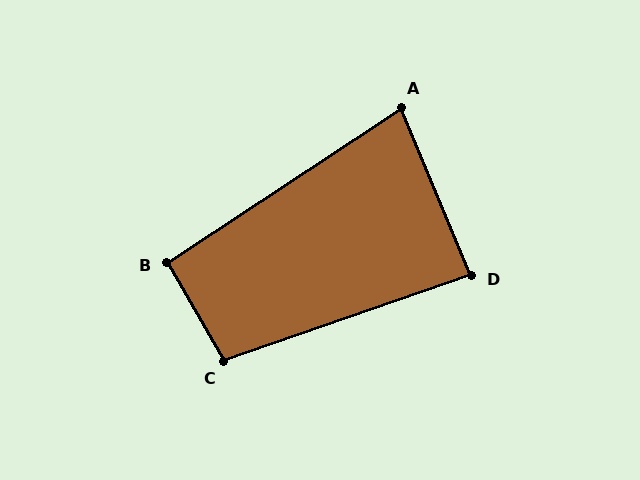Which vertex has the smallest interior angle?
A, at approximately 79 degrees.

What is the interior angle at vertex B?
Approximately 93 degrees (approximately right).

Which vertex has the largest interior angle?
C, at approximately 101 degrees.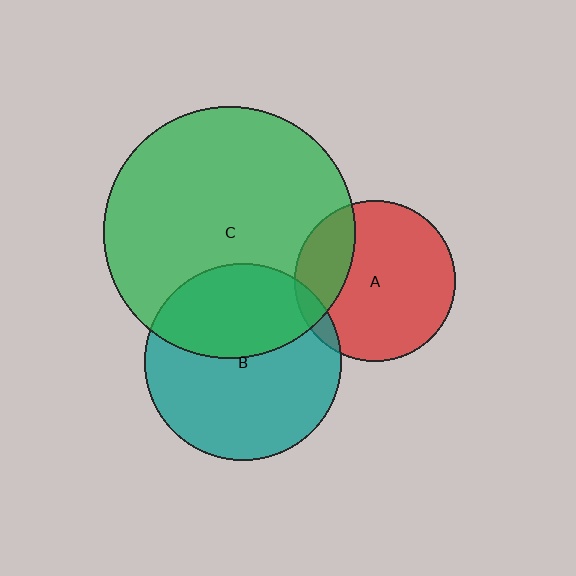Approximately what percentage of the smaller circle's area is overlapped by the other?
Approximately 40%.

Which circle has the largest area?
Circle C (green).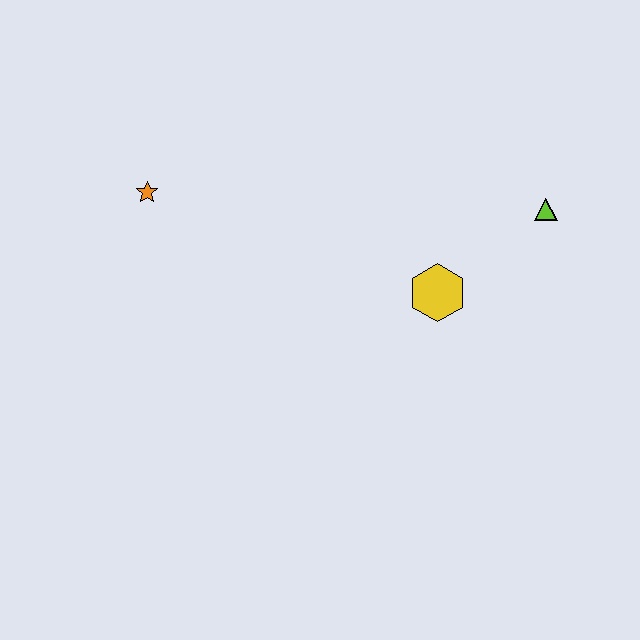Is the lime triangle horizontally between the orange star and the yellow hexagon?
No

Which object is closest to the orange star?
The yellow hexagon is closest to the orange star.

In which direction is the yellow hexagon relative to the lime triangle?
The yellow hexagon is to the left of the lime triangle.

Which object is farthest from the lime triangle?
The orange star is farthest from the lime triangle.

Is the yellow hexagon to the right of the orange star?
Yes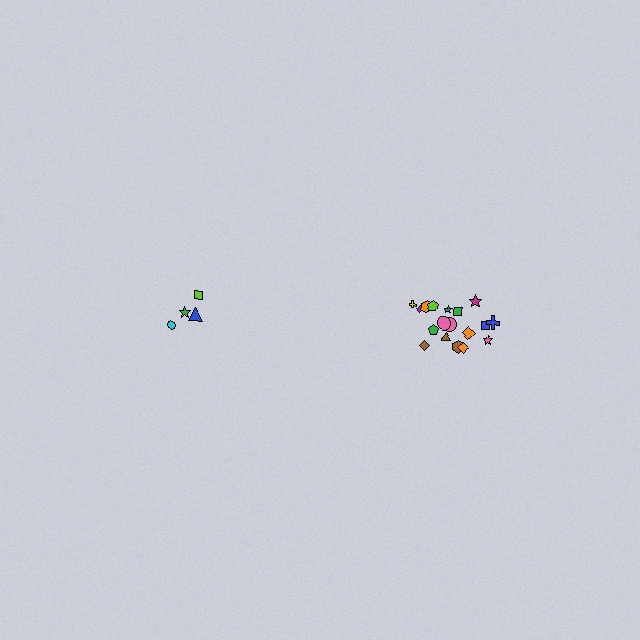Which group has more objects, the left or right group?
The right group.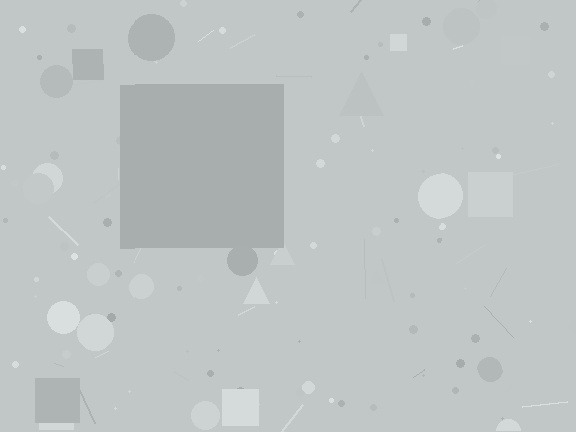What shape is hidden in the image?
A square is hidden in the image.